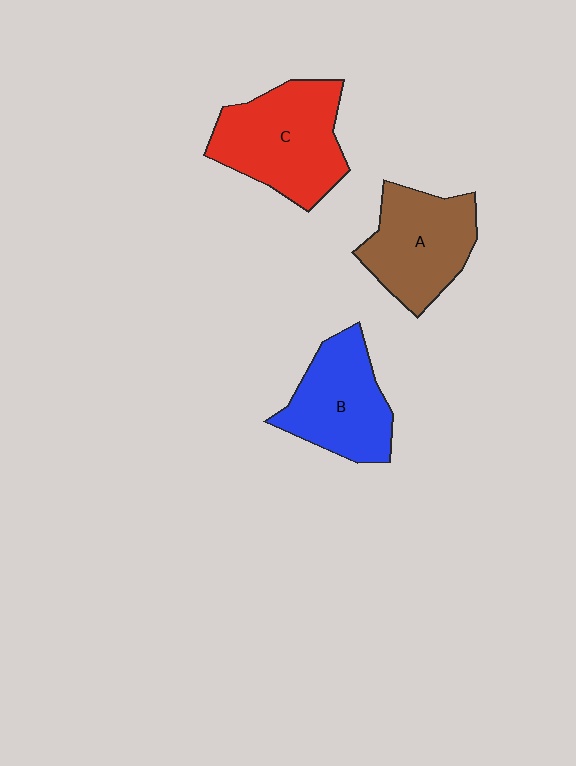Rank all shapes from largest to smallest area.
From largest to smallest: C (red), A (brown), B (blue).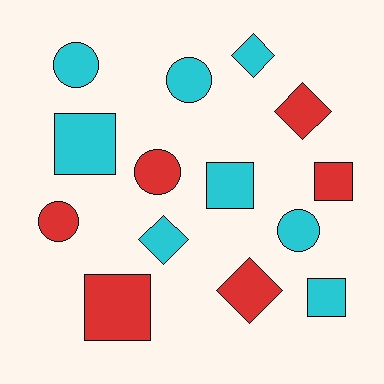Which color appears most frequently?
Cyan, with 8 objects.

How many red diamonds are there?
There are 2 red diamonds.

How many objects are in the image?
There are 14 objects.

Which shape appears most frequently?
Circle, with 5 objects.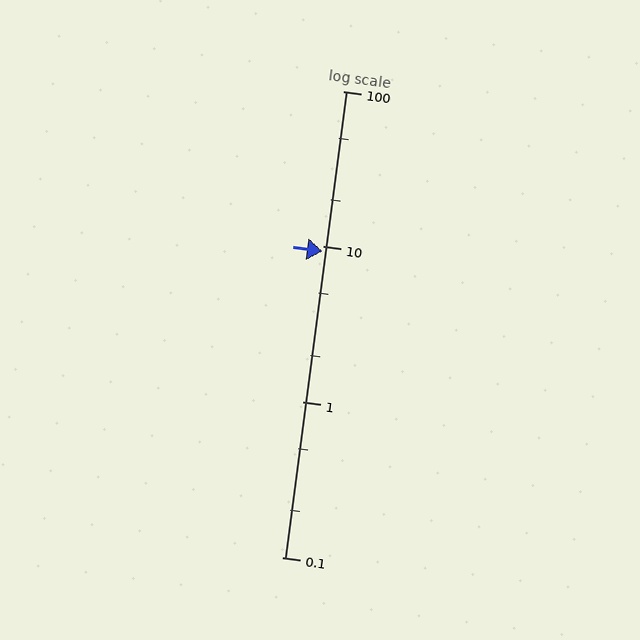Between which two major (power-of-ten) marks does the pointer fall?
The pointer is between 1 and 10.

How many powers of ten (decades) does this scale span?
The scale spans 3 decades, from 0.1 to 100.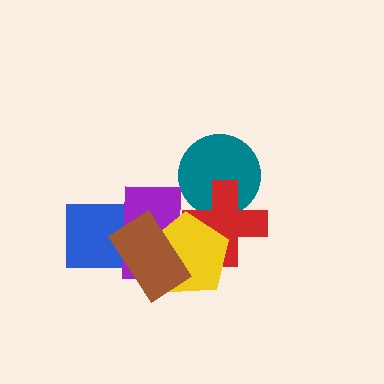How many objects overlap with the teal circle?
1 object overlaps with the teal circle.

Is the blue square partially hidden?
Yes, it is partially covered by another shape.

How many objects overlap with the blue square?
2 objects overlap with the blue square.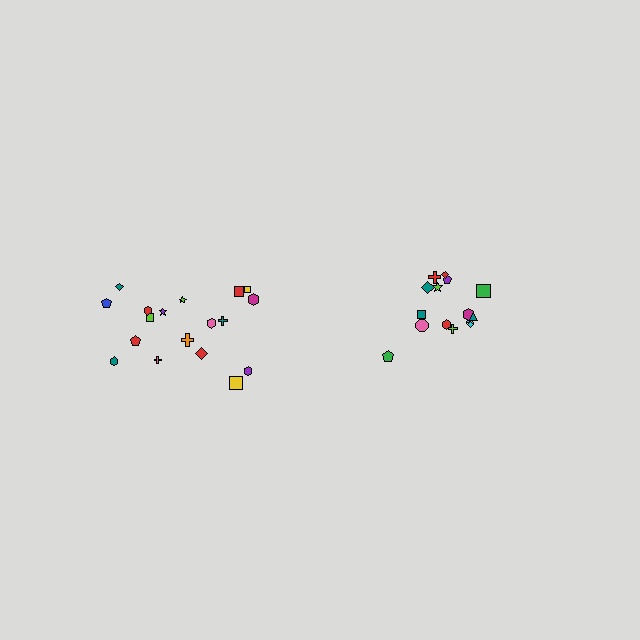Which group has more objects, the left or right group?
The left group.